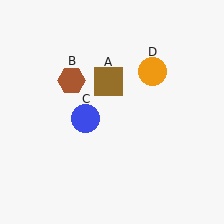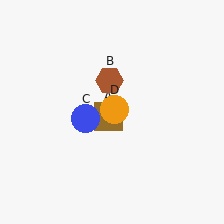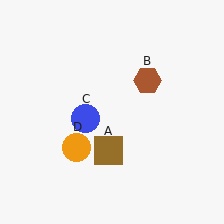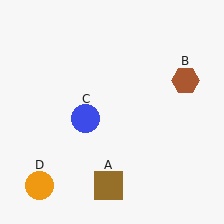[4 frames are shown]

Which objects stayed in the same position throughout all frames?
Blue circle (object C) remained stationary.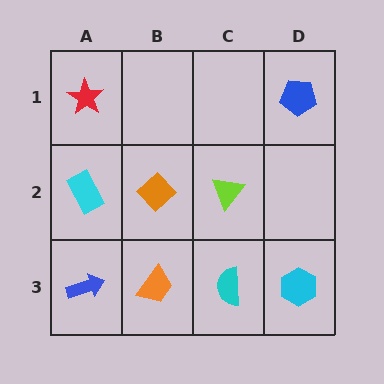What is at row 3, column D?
A cyan hexagon.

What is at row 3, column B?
An orange trapezoid.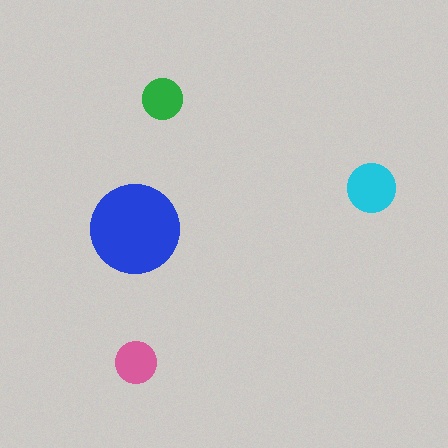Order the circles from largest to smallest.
the blue one, the cyan one, the pink one, the green one.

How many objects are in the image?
There are 4 objects in the image.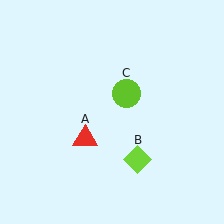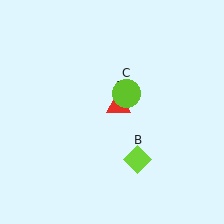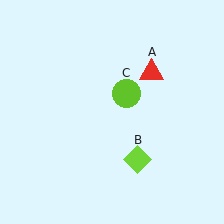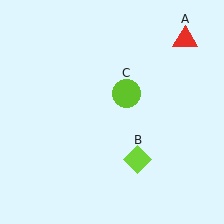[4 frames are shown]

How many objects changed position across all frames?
1 object changed position: red triangle (object A).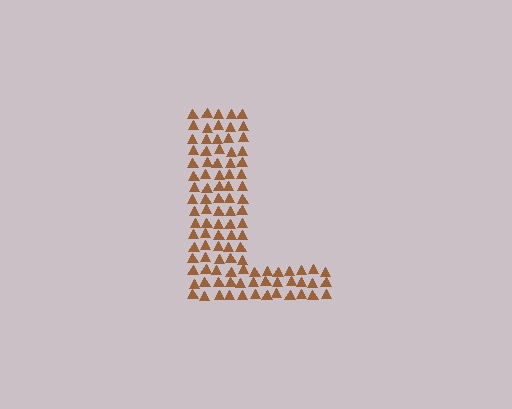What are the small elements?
The small elements are triangles.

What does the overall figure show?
The overall figure shows the letter L.